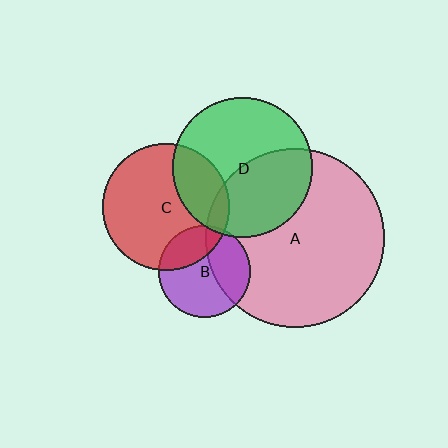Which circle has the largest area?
Circle A (pink).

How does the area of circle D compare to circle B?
Approximately 2.3 times.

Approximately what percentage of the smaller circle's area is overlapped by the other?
Approximately 10%.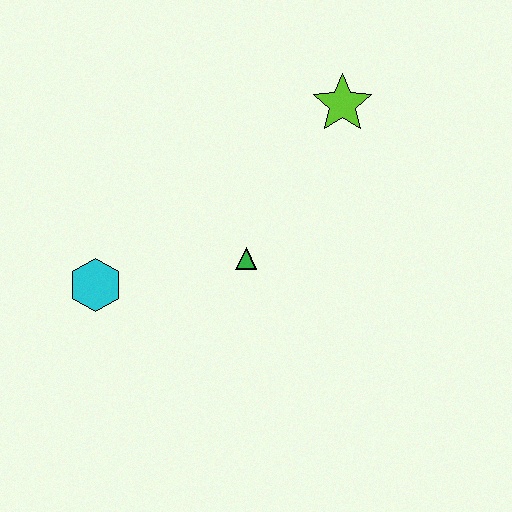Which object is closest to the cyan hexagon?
The green triangle is closest to the cyan hexagon.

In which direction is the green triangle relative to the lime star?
The green triangle is below the lime star.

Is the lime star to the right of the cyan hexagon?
Yes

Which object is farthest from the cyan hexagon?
The lime star is farthest from the cyan hexagon.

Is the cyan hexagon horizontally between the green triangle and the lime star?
No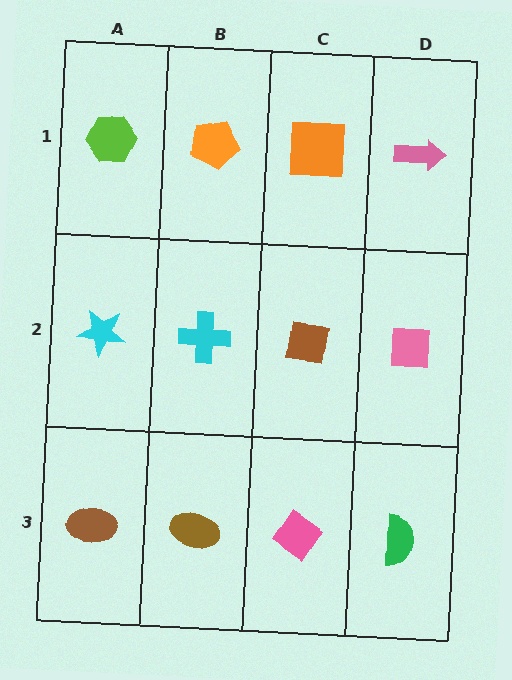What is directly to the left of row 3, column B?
A brown ellipse.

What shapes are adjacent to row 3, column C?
A brown square (row 2, column C), a brown ellipse (row 3, column B), a green semicircle (row 3, column D).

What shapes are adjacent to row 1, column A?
A cyan star (row 2, column A), an orange pentagon (row 1, column B).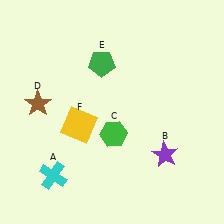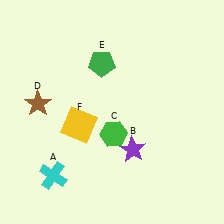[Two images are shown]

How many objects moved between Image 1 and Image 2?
1 object moved between the two images.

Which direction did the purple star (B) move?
The purple star (B) moved left.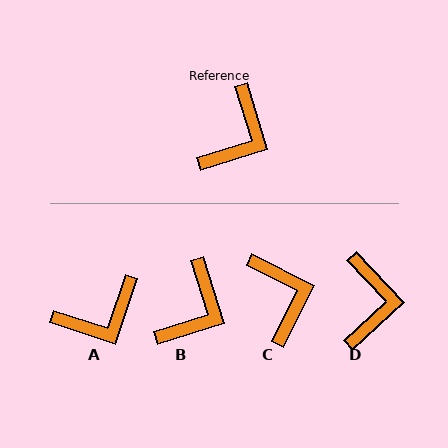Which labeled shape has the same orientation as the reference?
B.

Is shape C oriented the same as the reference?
No, it is off by about 46 degrees.